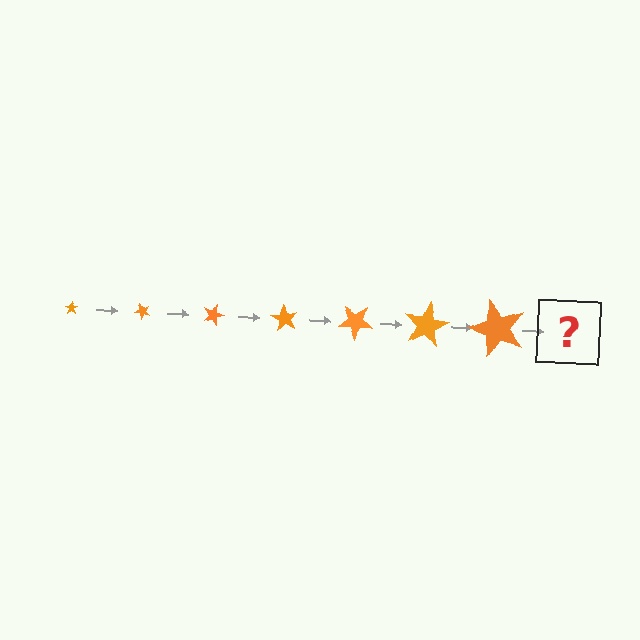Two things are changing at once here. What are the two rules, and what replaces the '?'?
The two rules are that the star grows larger each step and it rotates 45 degrees each step. The '?' should be a star, larger than the previous one and rotated 315 degrees from the start.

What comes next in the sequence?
The next element should be a star, larger than the previous one and rotated 315 degrees from the start.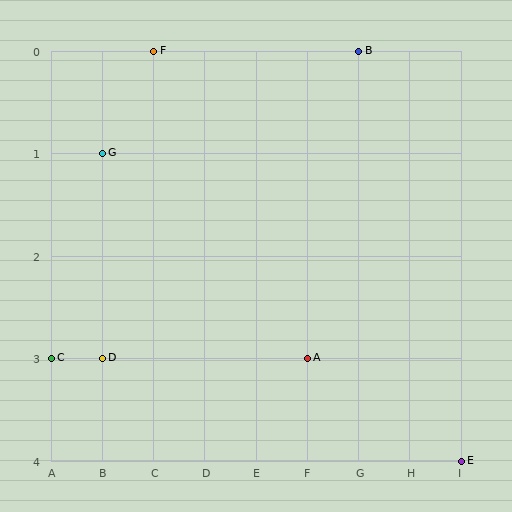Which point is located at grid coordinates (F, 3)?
Point A is at (F, 3).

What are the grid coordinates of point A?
Point A is at grid coordinates (F, 3).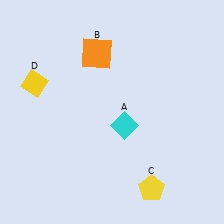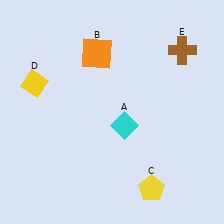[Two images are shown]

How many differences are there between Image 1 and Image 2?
There is 1 difference between the two images.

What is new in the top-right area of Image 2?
A brown cross (E) was added in the top-right area of Image 2.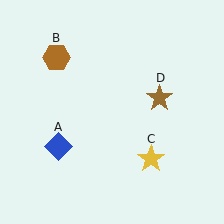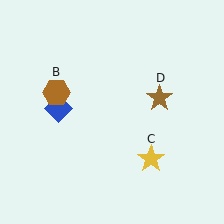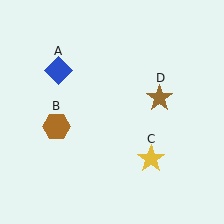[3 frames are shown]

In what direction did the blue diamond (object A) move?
The blue diamond (object A) moved up.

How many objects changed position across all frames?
2 objects changed position: blue diamond (object A), brown hexagon (object B).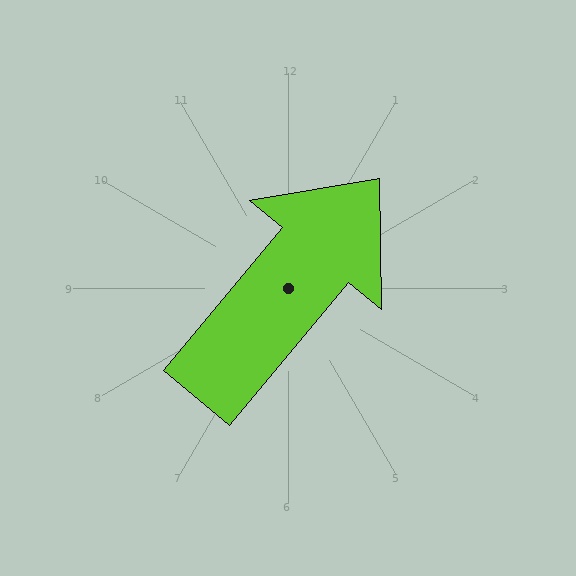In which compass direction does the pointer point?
Northeast.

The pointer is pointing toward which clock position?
Roughly 1 o'clock.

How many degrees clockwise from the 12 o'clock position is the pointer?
Approximately 40 degrees.